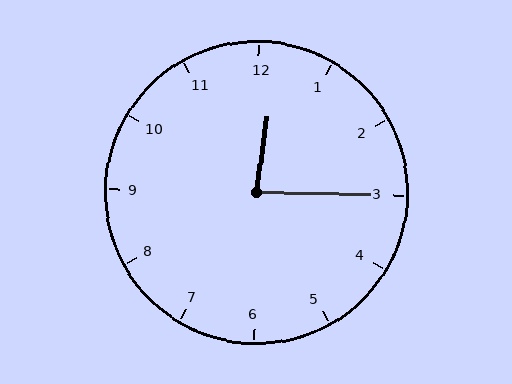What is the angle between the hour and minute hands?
Approximately 82 degrees.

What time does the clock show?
12:15.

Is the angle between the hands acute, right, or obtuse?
It is acute.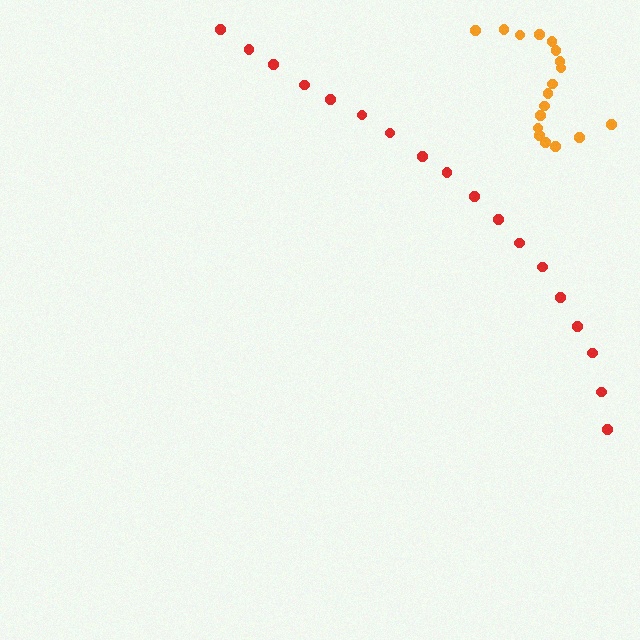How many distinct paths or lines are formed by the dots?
There are 2 distinct paths.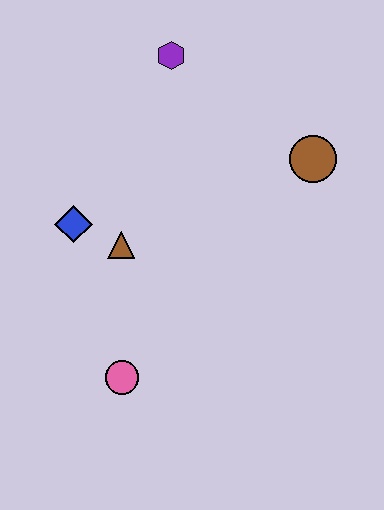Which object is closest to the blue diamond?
The brown triangle is closest to the blue diamond.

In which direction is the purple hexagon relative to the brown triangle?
The purple hexagon is above the brown triangle.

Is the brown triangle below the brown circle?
Yes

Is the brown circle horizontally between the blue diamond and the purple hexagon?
No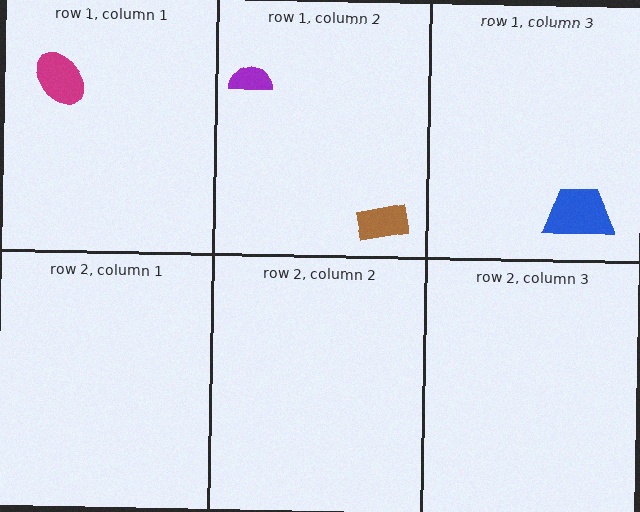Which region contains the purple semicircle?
The row 1, column 2 region.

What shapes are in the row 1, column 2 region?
The purple semicircle, the brown rectangle.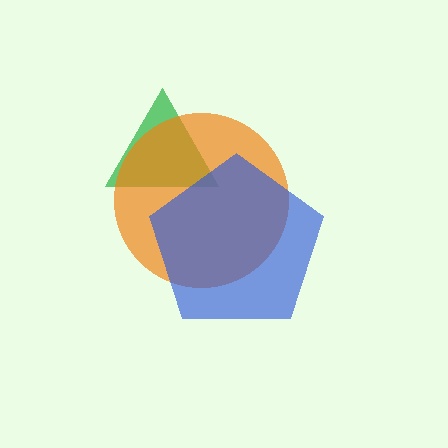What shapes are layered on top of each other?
The layered shapes are: a green triangle, an orange circle, a blue pentagon.